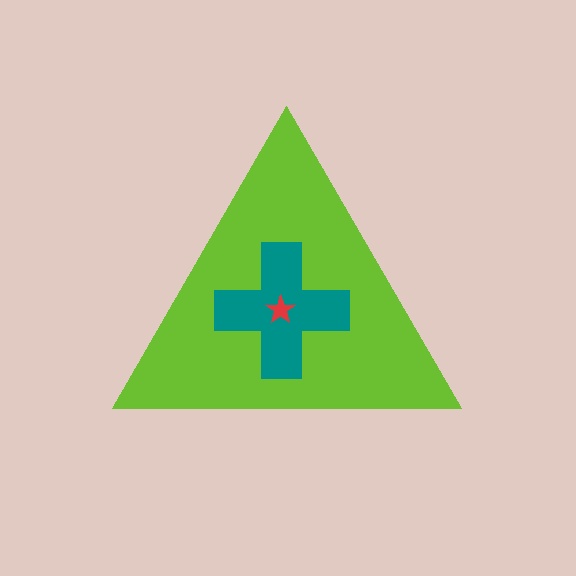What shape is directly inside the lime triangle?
The teal cross.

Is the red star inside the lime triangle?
Yes.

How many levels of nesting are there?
3.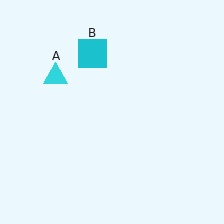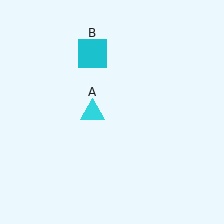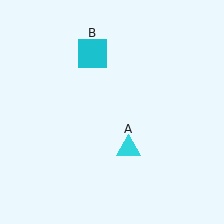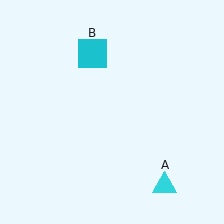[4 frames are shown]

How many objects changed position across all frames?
1 object changed position: cyan triangle (object A).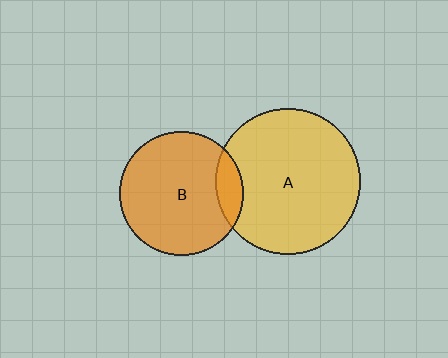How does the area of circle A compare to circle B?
Approximately 1.4 times.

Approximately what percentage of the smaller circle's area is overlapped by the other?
Approximately 15%.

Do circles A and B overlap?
Yes.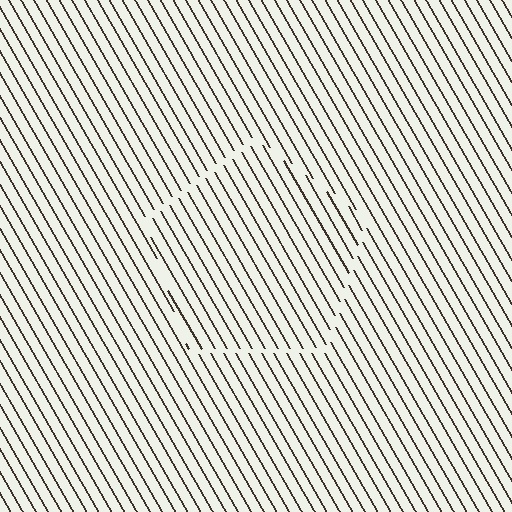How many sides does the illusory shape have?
5 sides — the line-ends trace a pentagon.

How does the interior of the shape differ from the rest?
The interior of the shape contains the same grating, shifted by half a period — the contour is defined by the phase discontinuity where line-ends from the inner and outer gratings abut.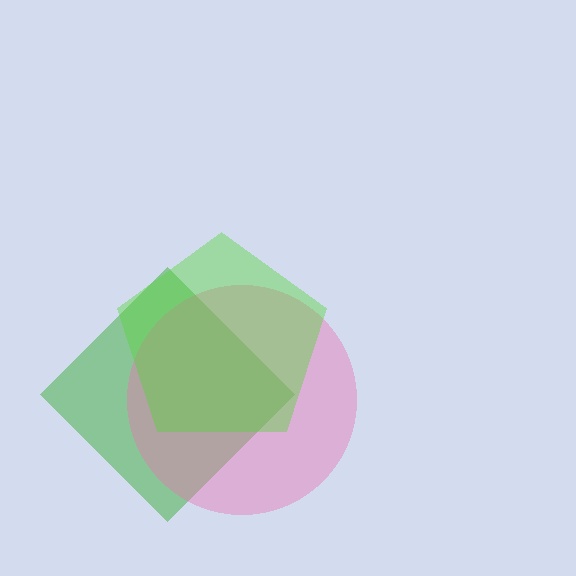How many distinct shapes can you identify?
There are 3 distinct shapes: a green diamond, a pink circle, a lime pentagon.